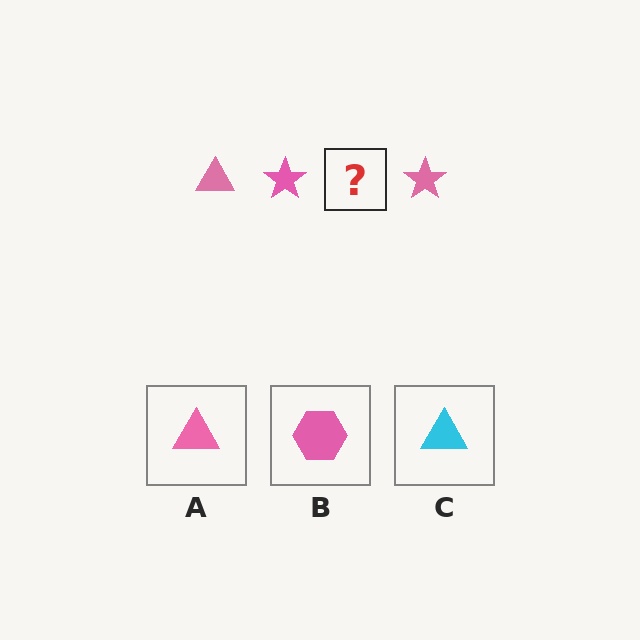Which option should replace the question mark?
Option A.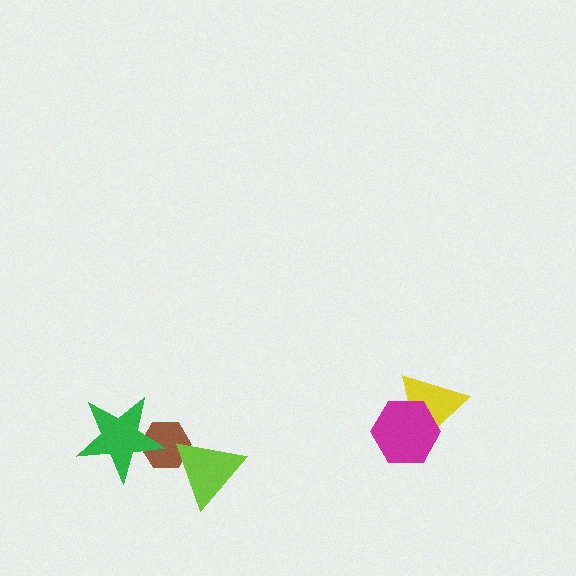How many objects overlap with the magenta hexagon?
1 object overlaps with the magenta hexagon.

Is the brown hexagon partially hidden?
Yes, it is partially covered by another shape.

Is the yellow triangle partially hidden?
Yes, it is partially covered by another shape.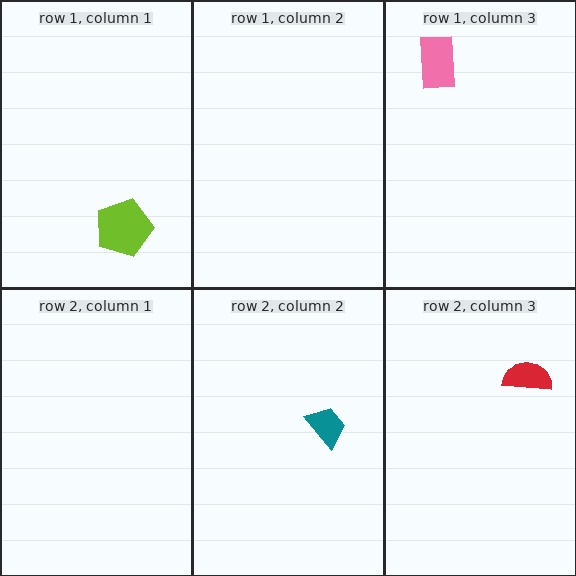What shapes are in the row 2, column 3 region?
The red semicircle.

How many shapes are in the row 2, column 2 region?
1.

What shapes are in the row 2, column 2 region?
The teal trapezoid.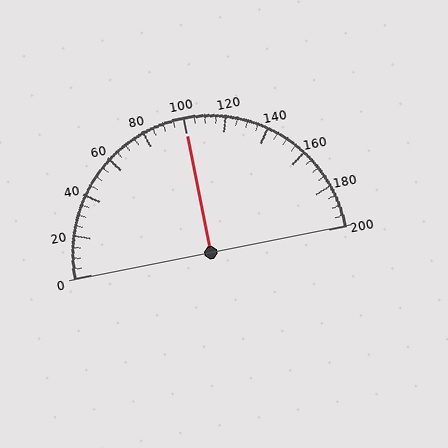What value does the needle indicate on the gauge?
The needle indicates approximately 100.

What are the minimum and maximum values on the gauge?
The gauge ranges from 0 to 200.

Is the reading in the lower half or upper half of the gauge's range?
The reading is in the upper half of the range (0 to 200).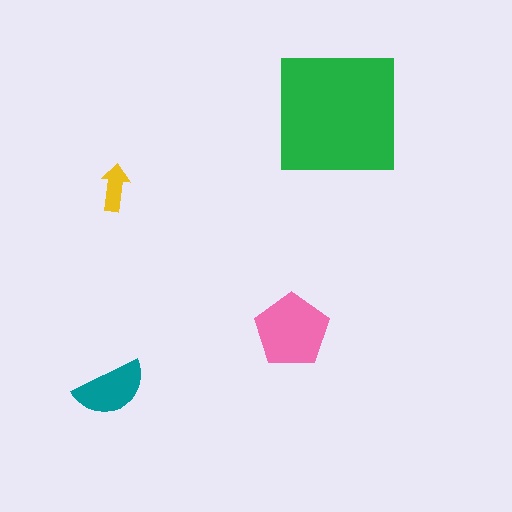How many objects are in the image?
There are 4 objects in the image.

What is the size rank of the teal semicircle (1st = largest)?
3rd.